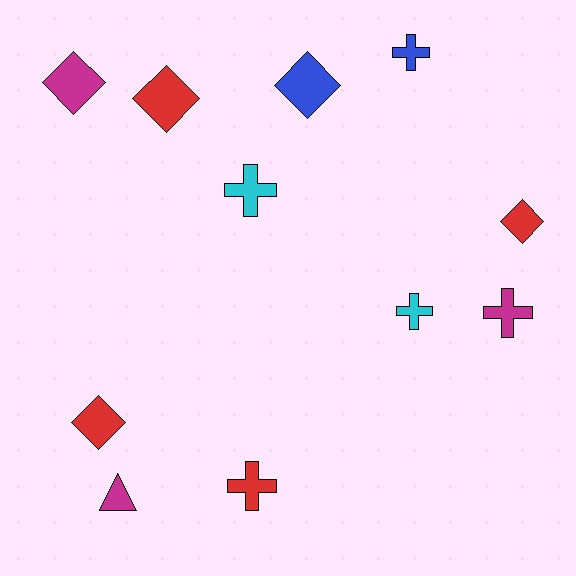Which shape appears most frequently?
Cross, with 5 objects.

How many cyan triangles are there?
There are no cyan triangles.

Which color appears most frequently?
Red, with 4 objects.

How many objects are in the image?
There are 11 objects.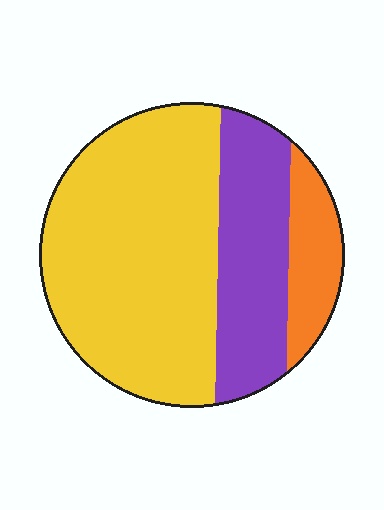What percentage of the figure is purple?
Purple covers around 25% of the figure.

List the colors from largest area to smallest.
From largest to smallest: yellow, purple, orange.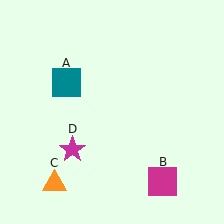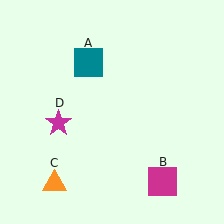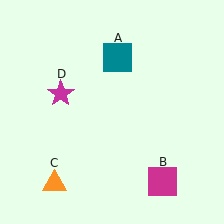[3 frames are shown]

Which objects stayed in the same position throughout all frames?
Magenta square (object B) and orange triangle (object C) remained stationary.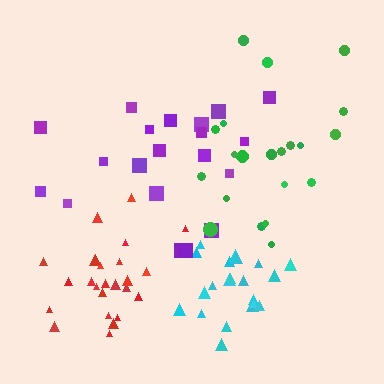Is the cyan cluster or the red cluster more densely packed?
Cyan.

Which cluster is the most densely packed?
Cyan.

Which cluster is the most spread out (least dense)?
Green.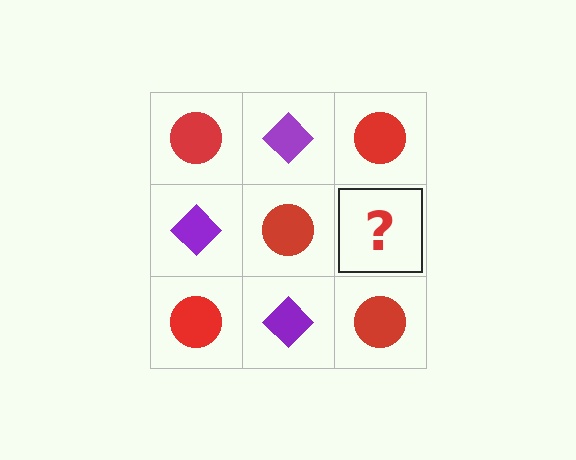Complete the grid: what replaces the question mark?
The question mark should be replaced with a purple diamond.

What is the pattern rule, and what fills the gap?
The rule is that it alternates red circle and purple diamond in a checkerboard pattern. The gap should be filled with a purple diamond.